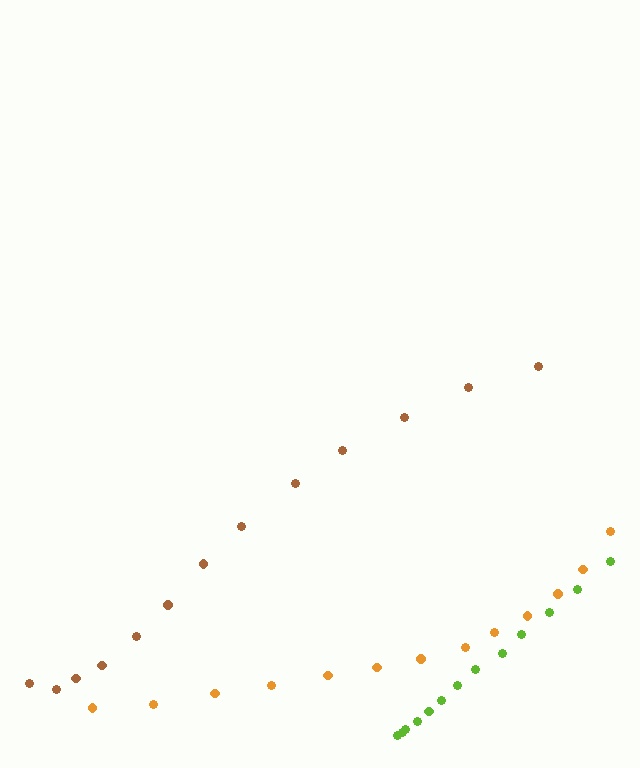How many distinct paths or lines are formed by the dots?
There are 3 distinct paths.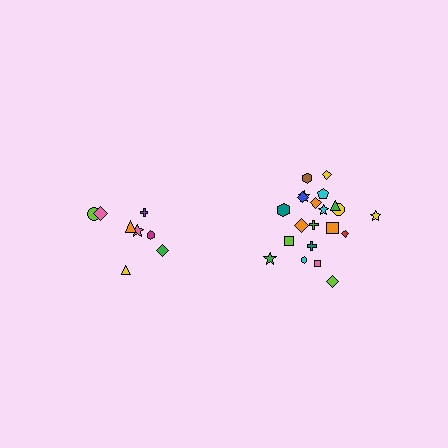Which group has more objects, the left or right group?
The right group.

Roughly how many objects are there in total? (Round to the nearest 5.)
Roughly 30 objects in total.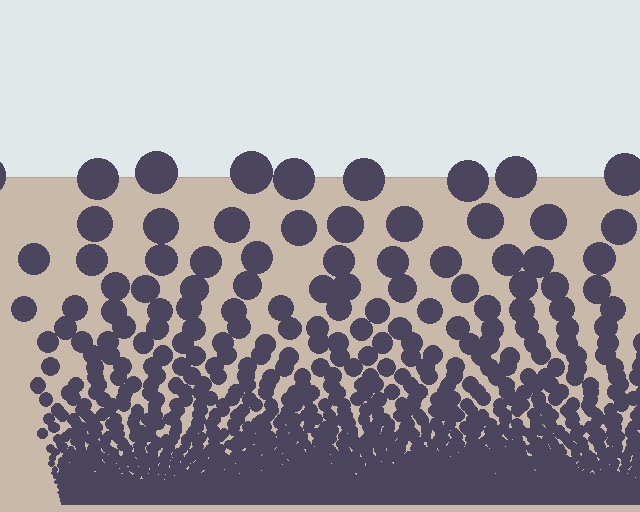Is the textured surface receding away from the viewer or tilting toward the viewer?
The surface appears to tilt toward the viewer. Texture elements get larger and sparser toward the top.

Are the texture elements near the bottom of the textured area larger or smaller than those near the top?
Smaller. The gradient is inverted — elements near the bottom are smaller and denser.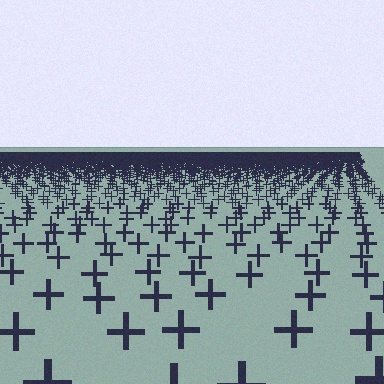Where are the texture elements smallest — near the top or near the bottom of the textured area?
Near the top.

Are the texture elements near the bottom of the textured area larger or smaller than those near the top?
Larger. Near the bottom, elements are closer to the viewer and appear at a bigger on-screen size.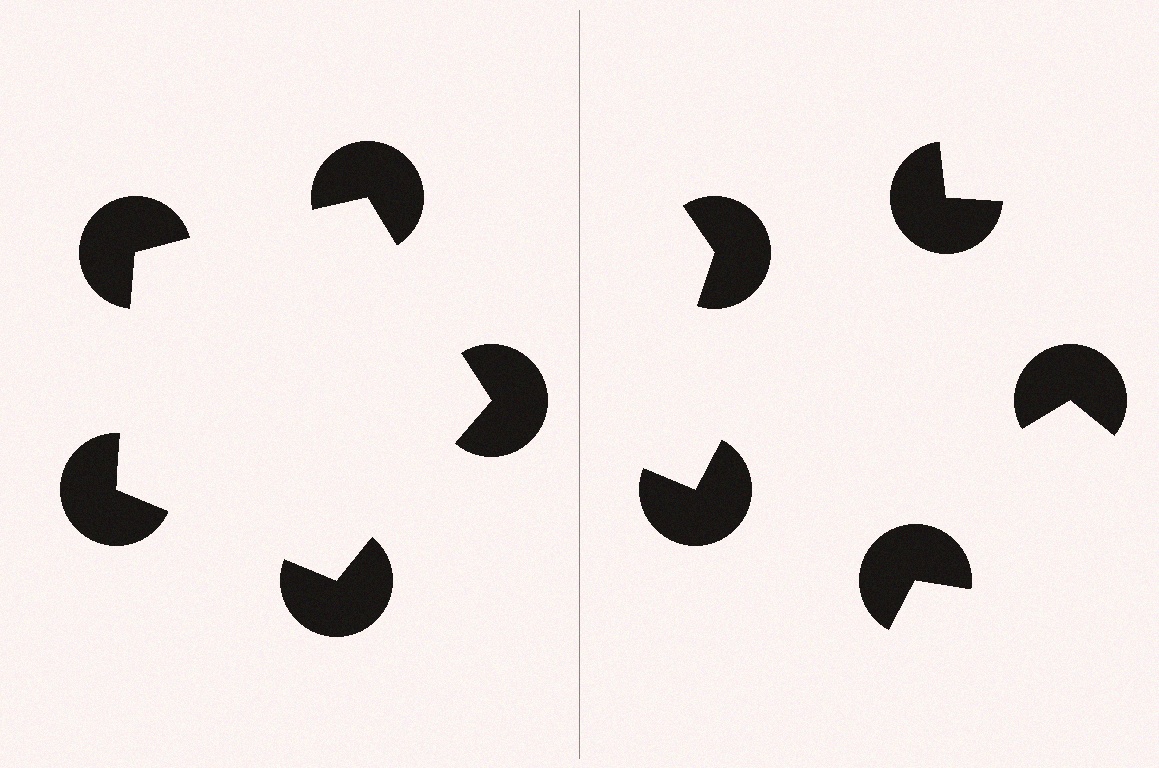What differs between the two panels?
The pac-man discs are positioned identically on both sides; only the wedge orientations differ. On the left they align to a pentagon; on the right they are misaligned.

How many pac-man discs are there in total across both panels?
10 — 5 on each side.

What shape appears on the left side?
An illusory pentagon.